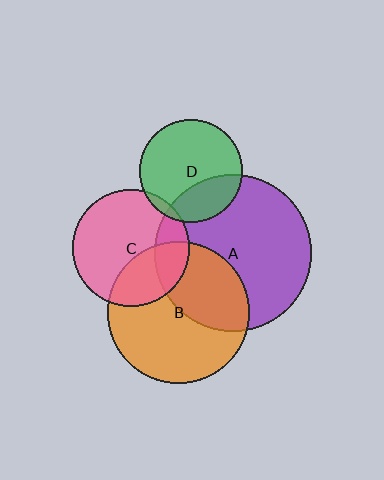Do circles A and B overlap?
Yes.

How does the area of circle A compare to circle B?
Approximately 1.2 times.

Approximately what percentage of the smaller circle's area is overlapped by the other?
Approximately 40%.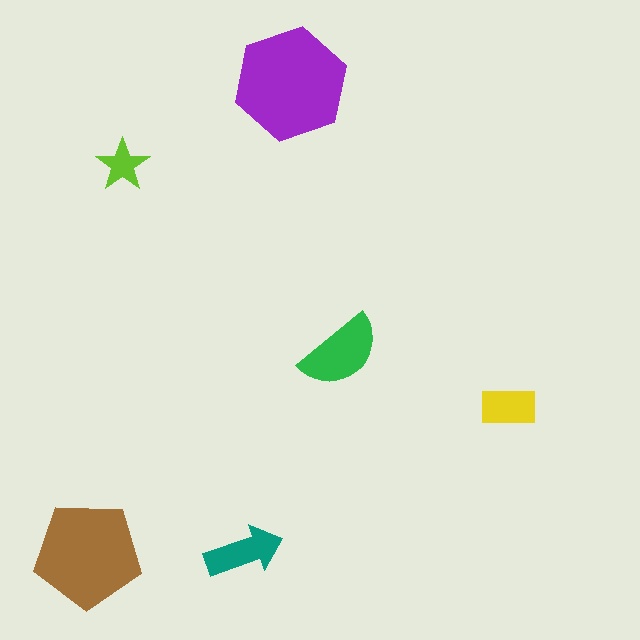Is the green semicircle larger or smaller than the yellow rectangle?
Larger.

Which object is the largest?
The purple hexagon.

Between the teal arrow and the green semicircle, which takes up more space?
The green semicircle.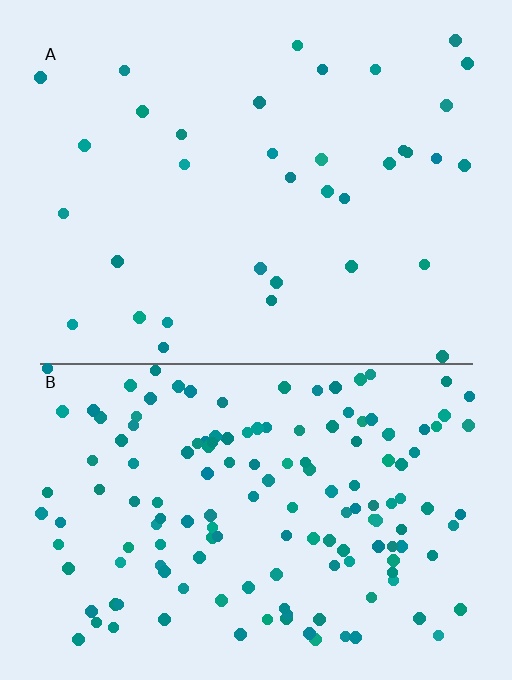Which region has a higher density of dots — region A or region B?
B (the bottom).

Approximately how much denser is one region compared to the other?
Approximately 4.2× — region B over region A.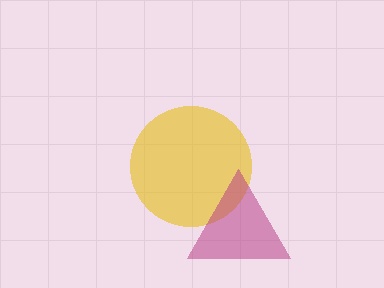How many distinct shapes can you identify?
There are 2 distinct shapes: a yellow circle, a magenta triangle.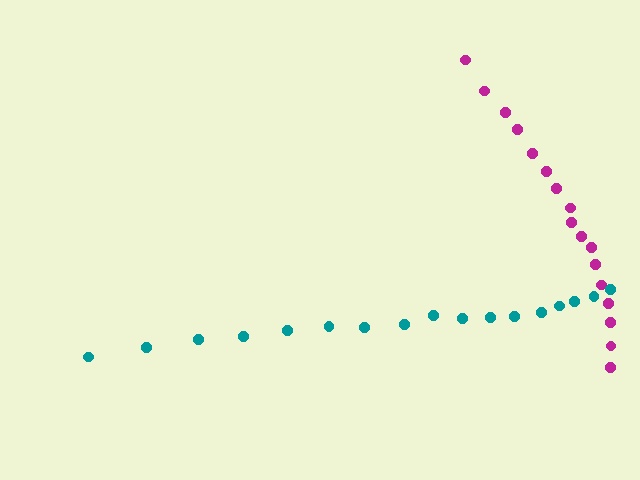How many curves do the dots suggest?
There are 2 distinct paths.